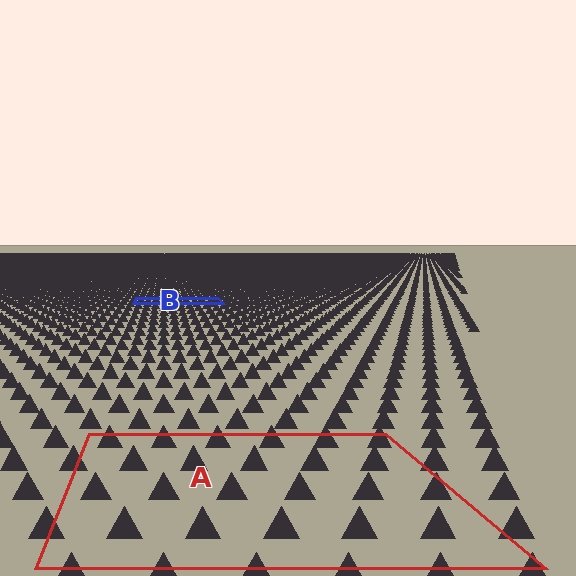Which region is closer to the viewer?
Region A is closer. The texture elements there are larger and more spread out.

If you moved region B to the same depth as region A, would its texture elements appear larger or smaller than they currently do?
They would appear larger. At a closer depth, the same texture elements are projected at a bigger on-screen size.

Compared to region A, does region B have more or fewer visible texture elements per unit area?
Region B has more texture elements per unit area — they are packed more densely because it is farther away.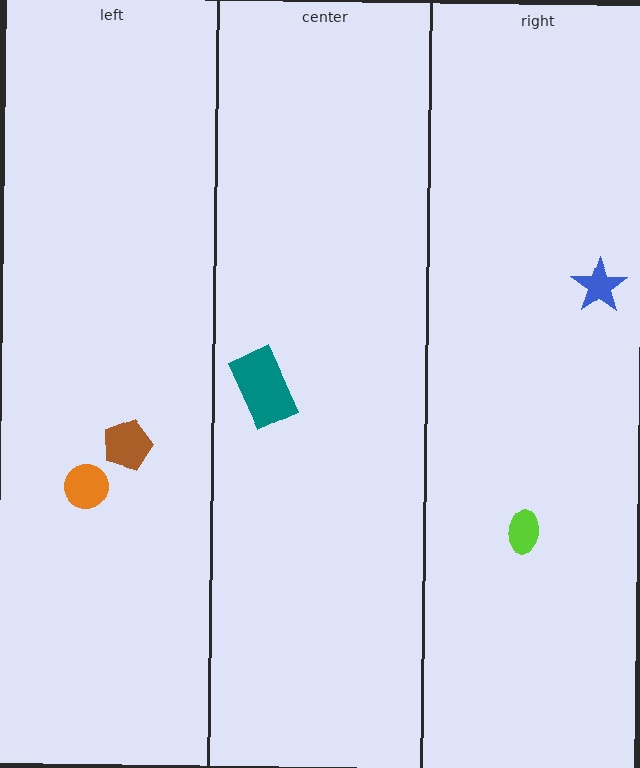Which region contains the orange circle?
The left region.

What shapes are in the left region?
The orange circle, the brown pentagon.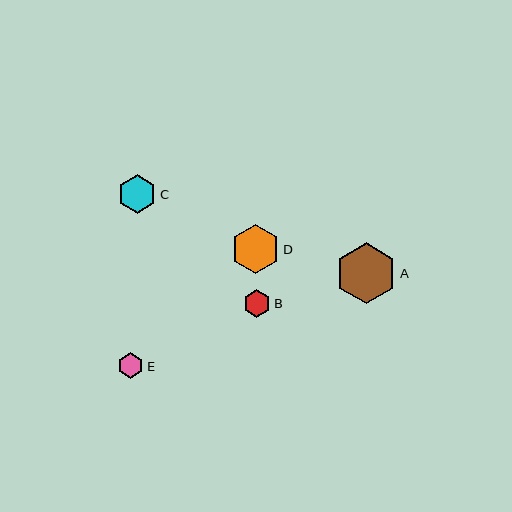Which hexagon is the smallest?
Hexagon E is the smallest with a size of approximately 25 pixels.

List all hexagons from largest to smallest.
From largest to smallest: A, D, C, B, E.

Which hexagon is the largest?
Hexagon A is the largest with a size of approximately 61 pixels.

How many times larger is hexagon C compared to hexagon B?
Hexagon C is approximately 1.4 times the size of hexagon B.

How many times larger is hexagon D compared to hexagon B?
Hexagon D is approximately 1.8 times the size of hexagon B.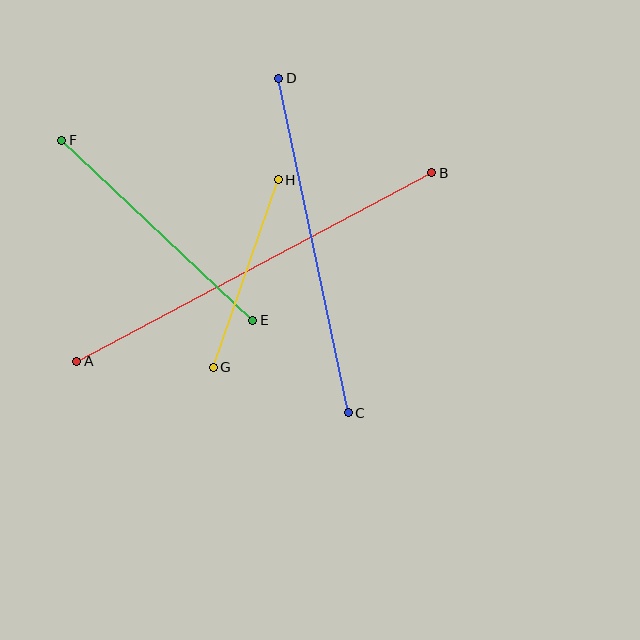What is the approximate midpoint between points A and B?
The midpoint is at approximately (254, 267) pixels.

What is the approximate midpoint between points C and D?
The midpoint is at approximately (314, 245) pixels.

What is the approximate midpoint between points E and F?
The midpoint is at approximately (157, 230) pixels.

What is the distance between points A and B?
The distance is approximately 402 pixels.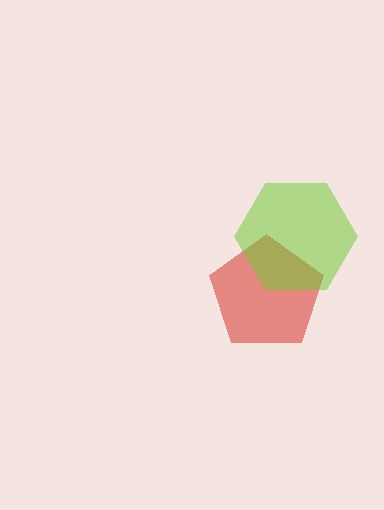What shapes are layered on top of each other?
The layered shapes are: a red pentagon, a lime hexagon.